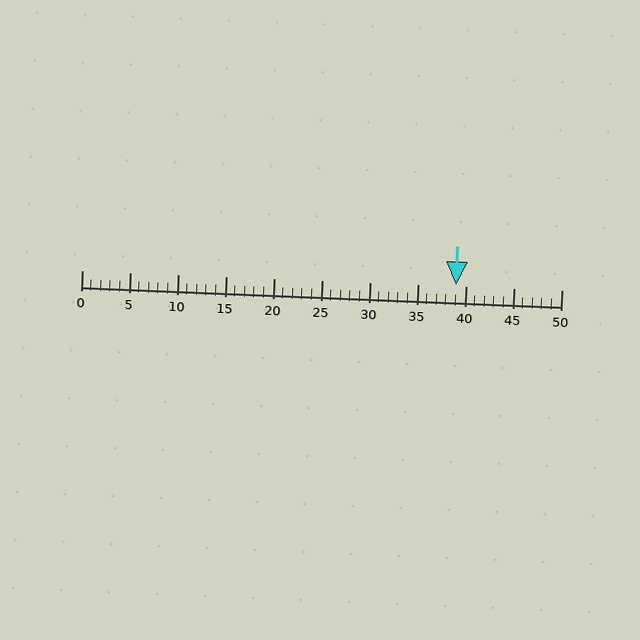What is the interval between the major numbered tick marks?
The major tick marks are spaced 5 units apart.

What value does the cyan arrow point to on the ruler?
The cyan arrow points to approximately 39.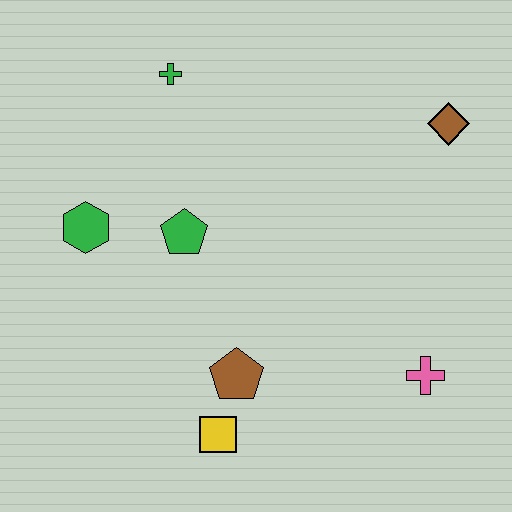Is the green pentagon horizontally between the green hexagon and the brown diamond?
Yes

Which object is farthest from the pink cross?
The green cross is farthest from the pink cross.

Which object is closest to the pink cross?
The brown pentagon is closest to the pink cross.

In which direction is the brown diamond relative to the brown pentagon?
The brown diamond is above the brown pentagon.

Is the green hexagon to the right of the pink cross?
No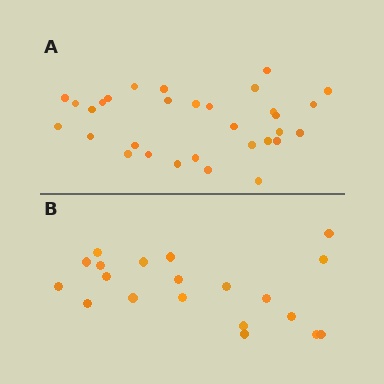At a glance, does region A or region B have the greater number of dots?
Region A (the top region) has more dots.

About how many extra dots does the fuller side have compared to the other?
Region A has roughly 12 or so more dots than region B.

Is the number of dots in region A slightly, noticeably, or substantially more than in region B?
Region A has substantially more. The ratio is roughly 1.6 to 1.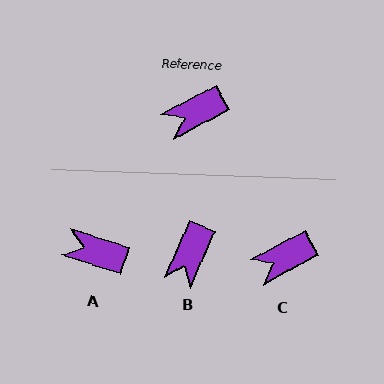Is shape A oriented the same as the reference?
No, it is off by about 46 degrees.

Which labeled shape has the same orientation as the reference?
C.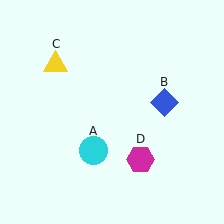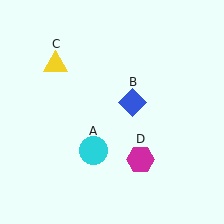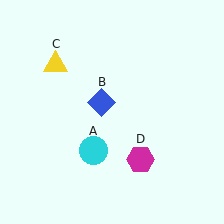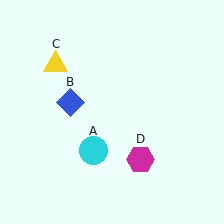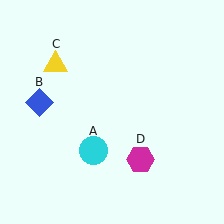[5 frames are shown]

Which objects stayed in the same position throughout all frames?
Cyan circle (object A) and yellow triangle (object C) and magenta hexagon (object D) remained stationary.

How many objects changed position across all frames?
1 object changed position: blue diamond (object B).